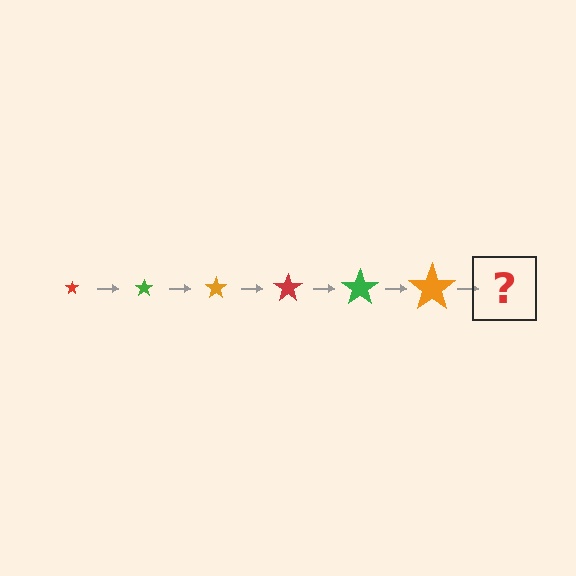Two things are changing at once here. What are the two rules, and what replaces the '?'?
The two rules are that the star grows larger each step and the color cycles through red, green, and orange. The '?' should be a red star, larger than the previous one.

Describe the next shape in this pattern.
It should be a red star, larger than the previous one.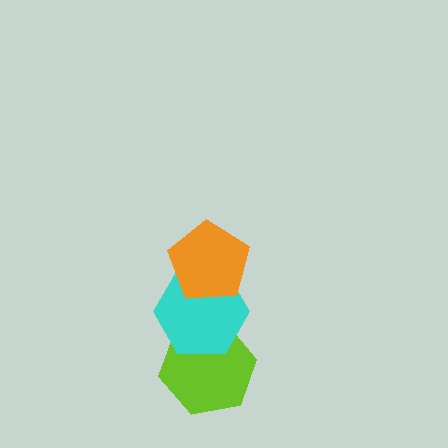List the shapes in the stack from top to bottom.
From top to bottom: the orange pentagon, the cyan hexagon, the lime hexagon.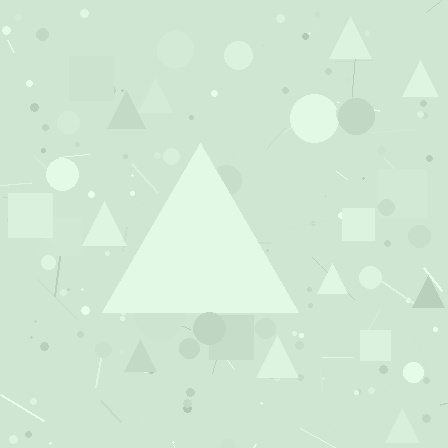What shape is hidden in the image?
A triangle is hidden in the image.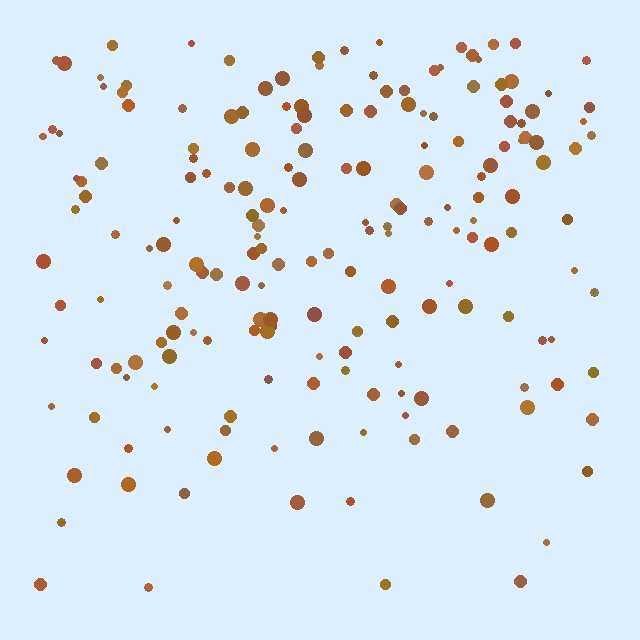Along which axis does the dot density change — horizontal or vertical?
Vertical.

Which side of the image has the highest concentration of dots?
The top.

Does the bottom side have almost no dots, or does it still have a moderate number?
Still a moderate number, just noticeably fewer than the top.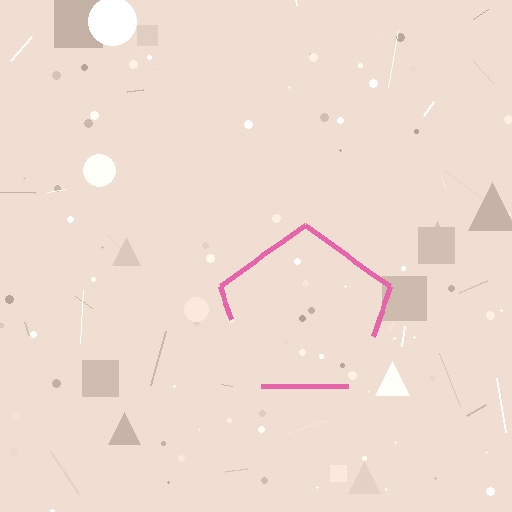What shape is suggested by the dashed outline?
The dashed outline suggests a pentagon.